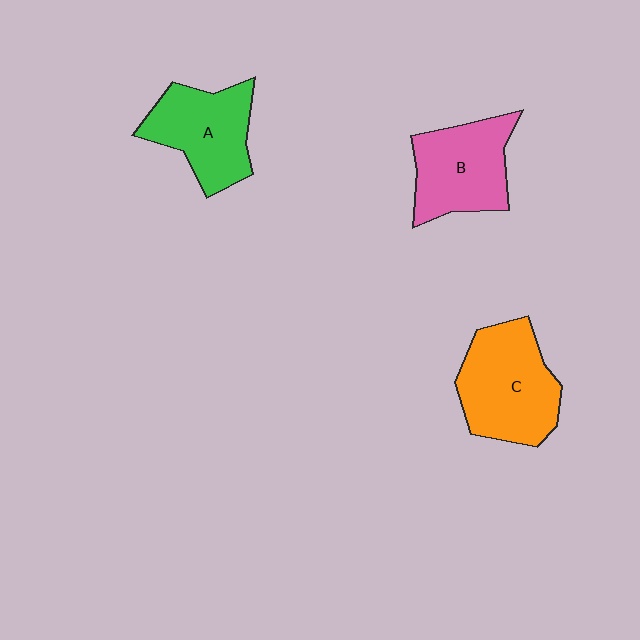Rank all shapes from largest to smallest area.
From largest to smallest: C (orange), B (pink), A (green).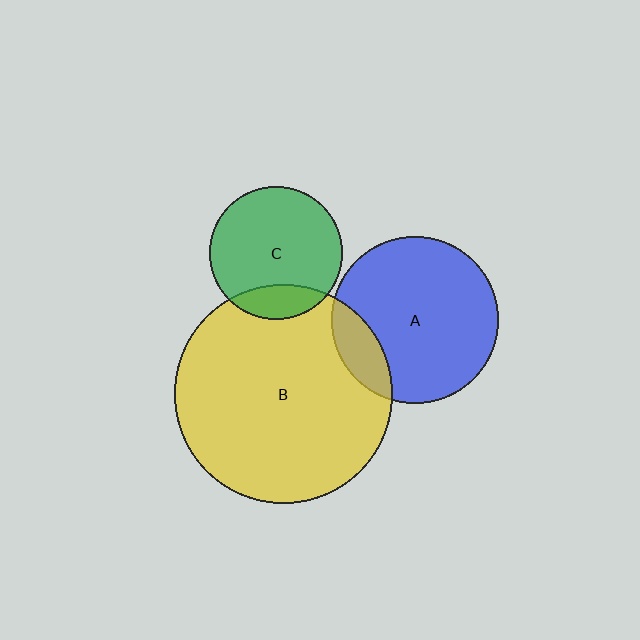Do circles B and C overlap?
Yes.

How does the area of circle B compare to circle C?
Approximately 2.7 times.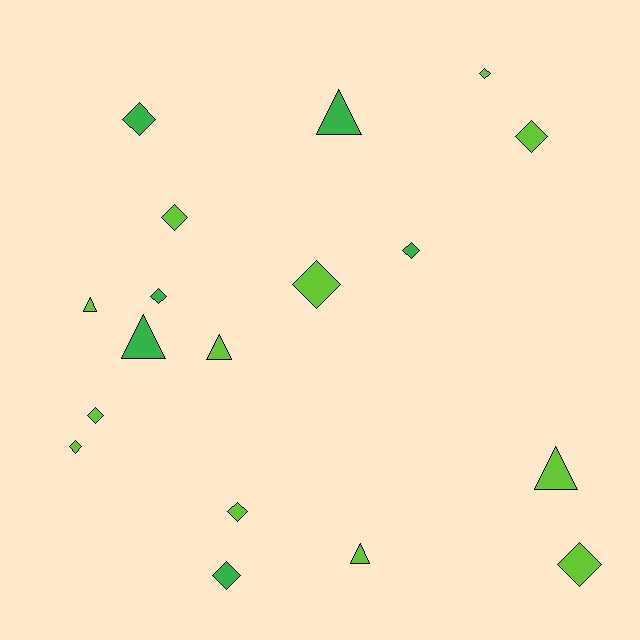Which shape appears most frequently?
Diamond, with 12 objects.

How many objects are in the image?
There are 18 objects.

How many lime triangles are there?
There are 4 lime triangles.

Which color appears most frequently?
Lime, with 12 objects.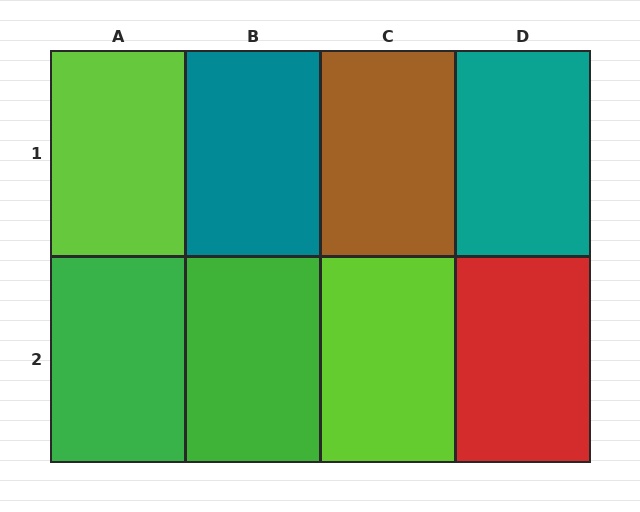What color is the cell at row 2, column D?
Red.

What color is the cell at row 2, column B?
Green.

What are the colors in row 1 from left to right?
Lime, teal, brown, teal.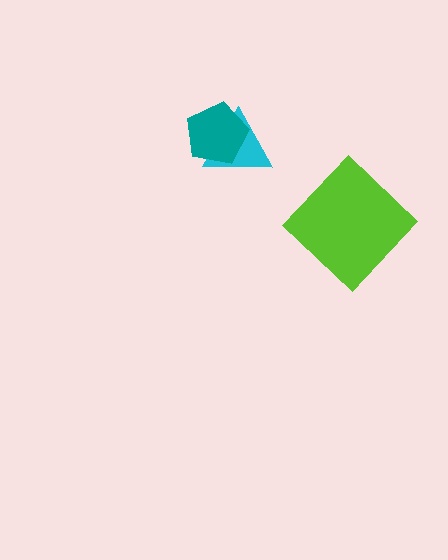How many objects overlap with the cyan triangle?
1 object overlaps with the cyan triangle.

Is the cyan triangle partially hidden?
Yes, it is partially covered by another shape.